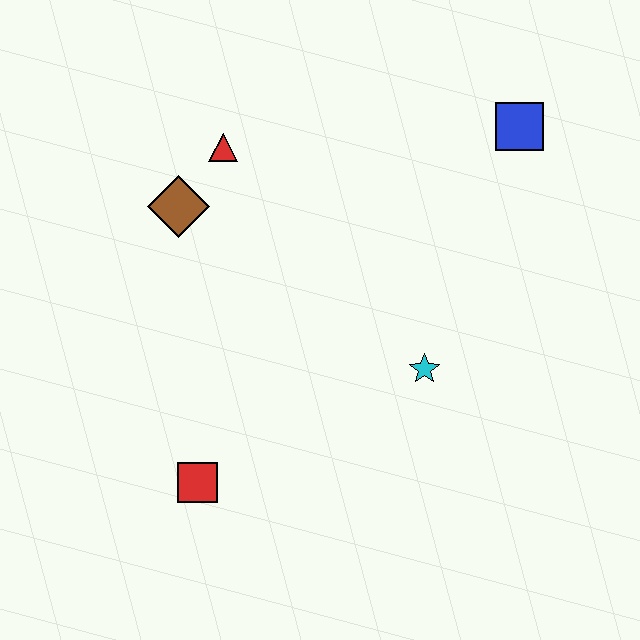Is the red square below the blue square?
Yes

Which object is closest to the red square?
The cyan star is closest to the red square.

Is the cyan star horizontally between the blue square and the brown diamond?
Yes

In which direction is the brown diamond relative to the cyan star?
The brown diamond is to the left of the cyan star.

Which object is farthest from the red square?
The blue square is farthest from the red square.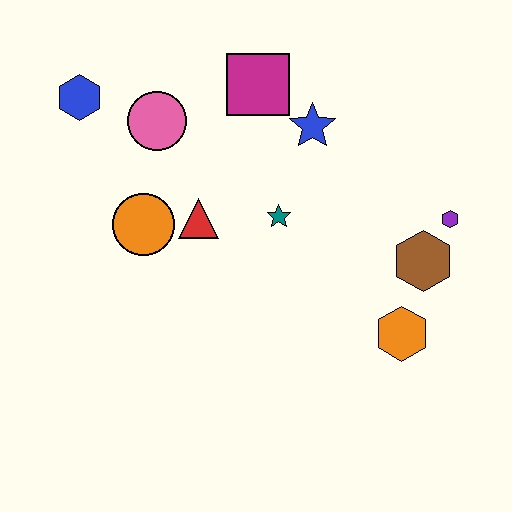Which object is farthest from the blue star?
The blue hexagon is farthest from the blue star.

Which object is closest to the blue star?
The magenta square is closest to the blue star.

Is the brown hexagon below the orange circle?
Yes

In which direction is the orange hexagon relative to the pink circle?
The orange hexagon is to the right of the pink circle.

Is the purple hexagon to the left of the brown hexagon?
No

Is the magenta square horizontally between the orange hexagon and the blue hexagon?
Yes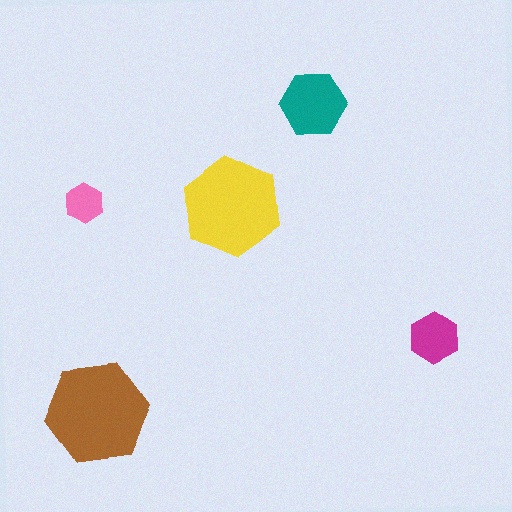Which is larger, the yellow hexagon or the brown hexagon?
The brown one.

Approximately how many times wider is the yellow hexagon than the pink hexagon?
About 2.5 times wider.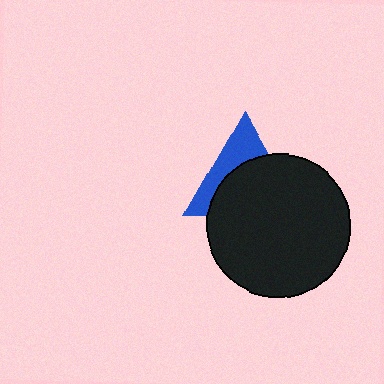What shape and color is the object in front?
The object in front is a black circle.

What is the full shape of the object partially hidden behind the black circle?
The partially hidden object is a blue triangle.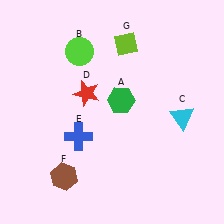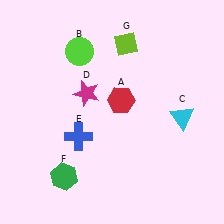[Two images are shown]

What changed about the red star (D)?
In Image 1, D is red. In Image 2, it changed to magenta.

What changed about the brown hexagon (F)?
In Image 1, F is brown. In Image 2, it changed to green.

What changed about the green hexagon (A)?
In Image 1, A is green. In Image 2, it changed to red.